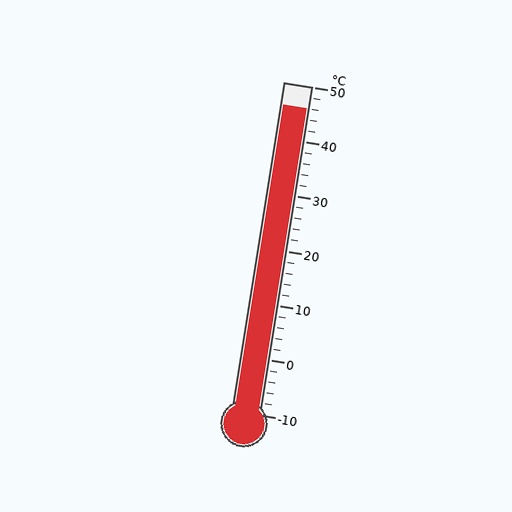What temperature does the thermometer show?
The thermometer shows approximately 46°C.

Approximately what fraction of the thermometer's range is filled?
The thermometer is filled to approximately 95% of its range.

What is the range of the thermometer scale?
The thermometer scale ranges from -10°C to 50°C.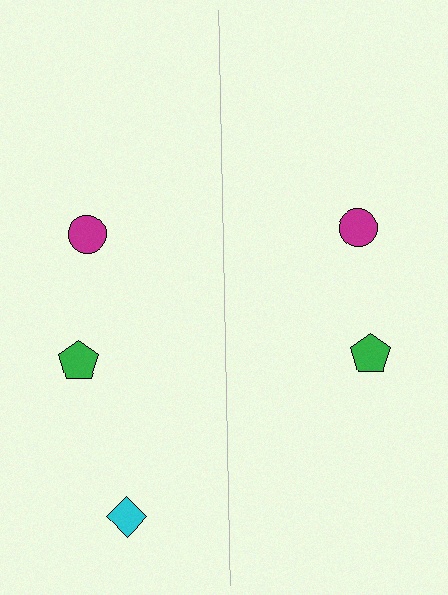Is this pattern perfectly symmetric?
No, the pattern is not perfectly symmetric. A cyan diamond is missing from the right side.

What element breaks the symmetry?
A cyan diamond is missing from the right side.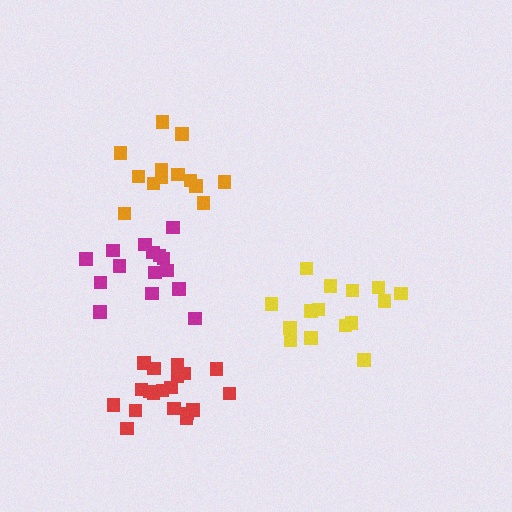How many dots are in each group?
Group 1: 15 dots, Group 2: 15 dots, Group 3: 19 dots, Group 4: 13 dots (62 total).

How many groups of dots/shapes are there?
There are 4 groups.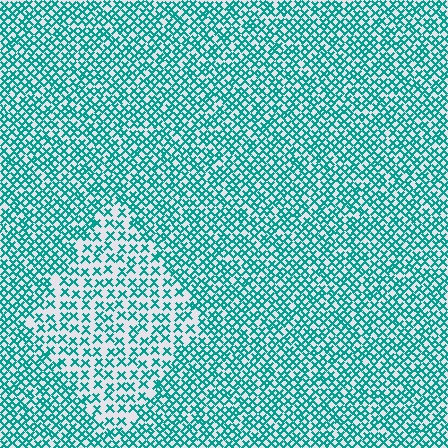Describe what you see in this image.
The image contains small teal elements arranged at two different densities. A diamond-shaped region is visible where the elements are less densely packed than the surrounding area.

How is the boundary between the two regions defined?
The boundary is defined by a change in element density (approximately 1.8x ratio). All elements are the same color, size, and shape.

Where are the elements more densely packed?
The elements are more densely packed outside the diamond boundary.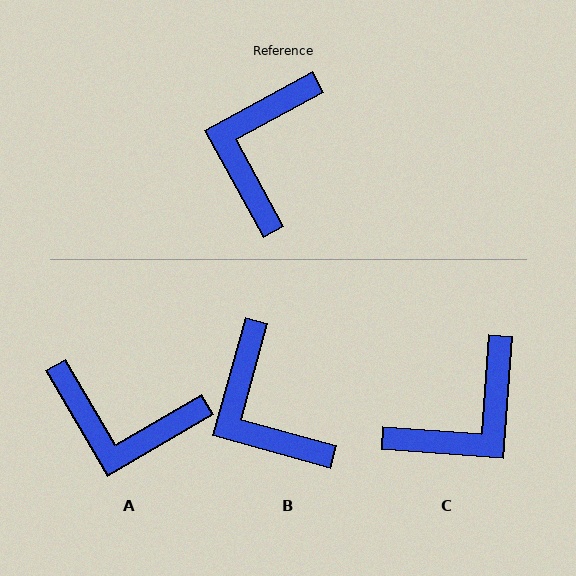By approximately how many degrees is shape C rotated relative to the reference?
Approximately 147 degrees counter-clockwise.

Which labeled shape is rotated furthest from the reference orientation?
C, about 147 degrees away.